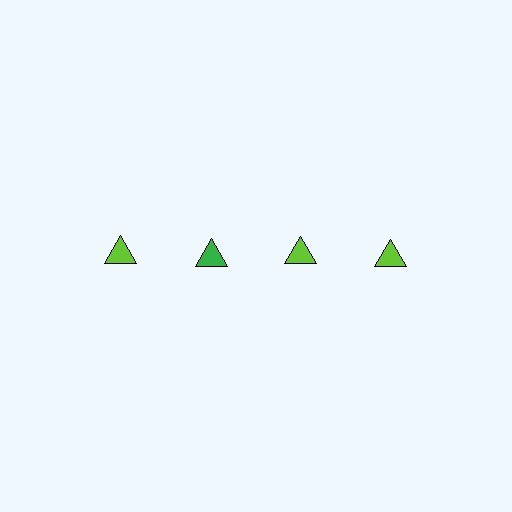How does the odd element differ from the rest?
It has a different color: green instead of lime.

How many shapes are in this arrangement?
There are 4 shapes arranged in a grid pattern.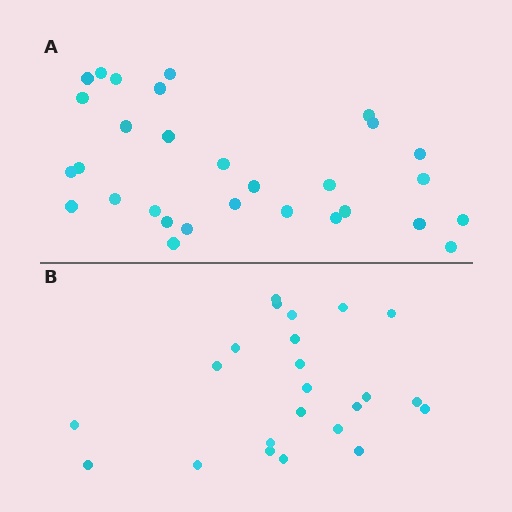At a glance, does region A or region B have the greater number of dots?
Region A (the top region) has more dots.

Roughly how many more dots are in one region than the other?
Region A has roughly 8 or so more dots than region B.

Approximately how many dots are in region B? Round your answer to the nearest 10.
About 20 dots. (The exact count is 23, which rounds to 20.)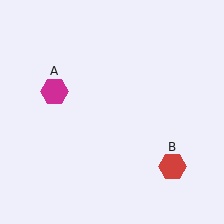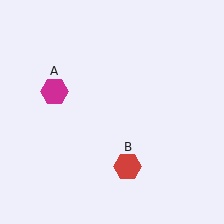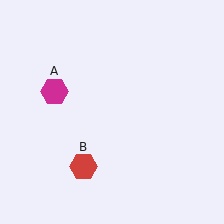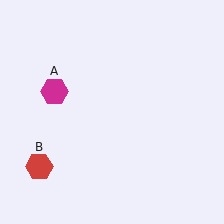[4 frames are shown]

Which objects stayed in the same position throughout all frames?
Magenta hexagon (object A) remained stationary.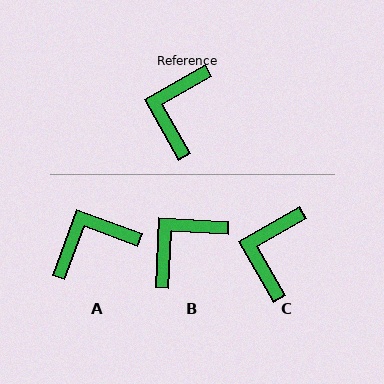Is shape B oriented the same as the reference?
No, it is off by about 33 degrees.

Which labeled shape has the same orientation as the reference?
C.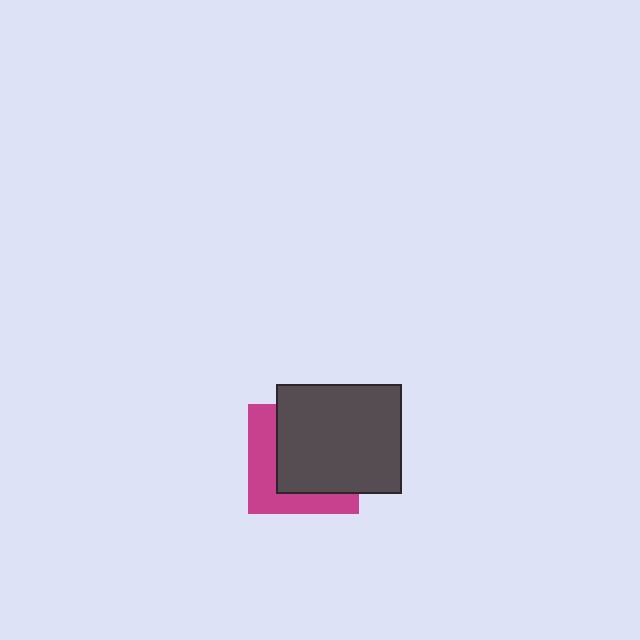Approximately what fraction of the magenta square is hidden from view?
Roughly 61% of the magenta square is hidden behind the dark gray rectangle.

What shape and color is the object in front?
The object in front is a dark gray rectangle.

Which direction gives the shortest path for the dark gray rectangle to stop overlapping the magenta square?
Moving toward the upper-right gives the shortest separation.